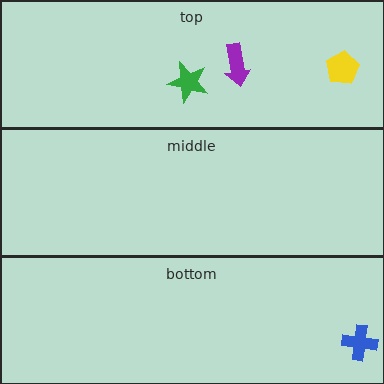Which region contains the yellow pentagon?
The top region.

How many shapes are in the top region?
3.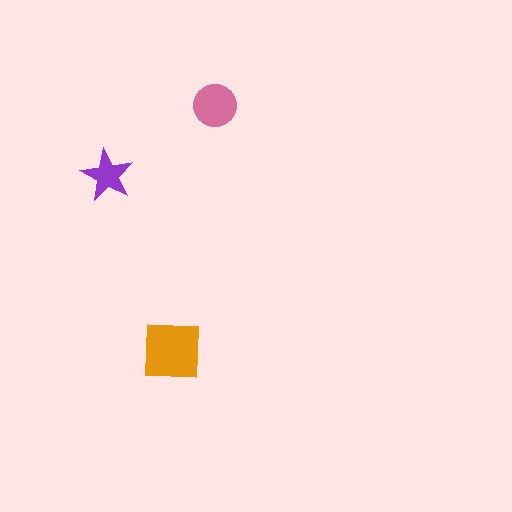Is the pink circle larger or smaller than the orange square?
Smaller.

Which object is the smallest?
The purple star.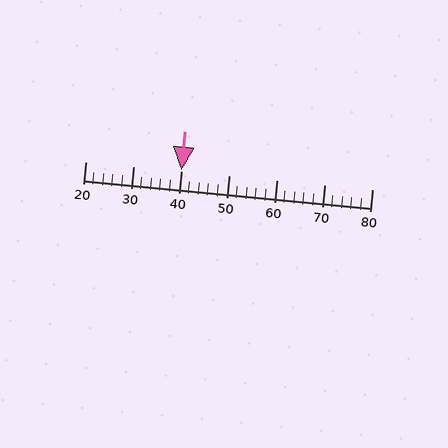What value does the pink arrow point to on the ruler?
The pink arrow points to approximately 40.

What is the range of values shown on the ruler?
The ruler shows values from 20 to 80.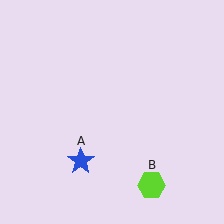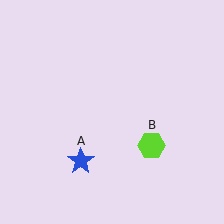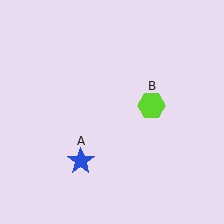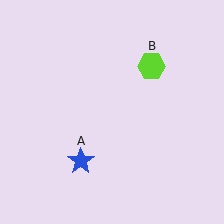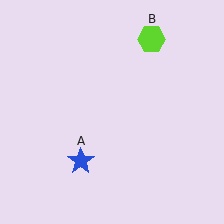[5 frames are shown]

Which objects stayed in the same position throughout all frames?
Blue star (object A) remained stationary.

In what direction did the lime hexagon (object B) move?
The lime hexagon (object B) moved up.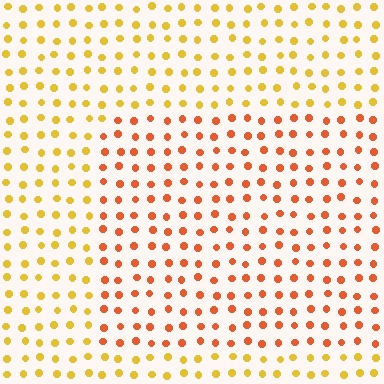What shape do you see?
I see a rectangle.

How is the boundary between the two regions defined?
The boundary is defined purely by a slight shift in hue (about 35 degrees). Spacing, size, and orientation are identical on both sides.